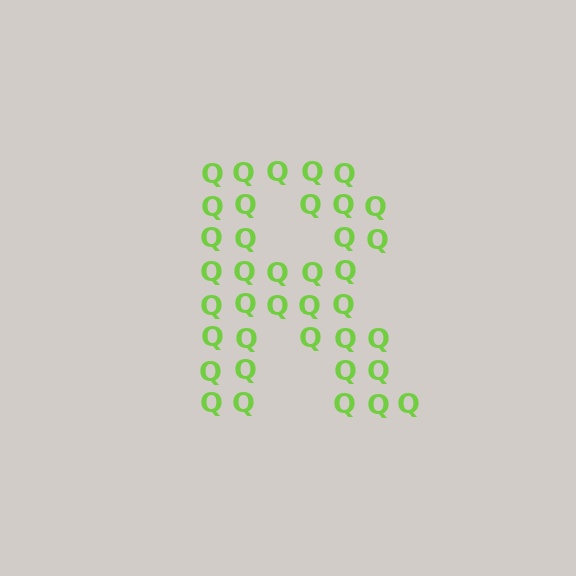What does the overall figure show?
The overall figure shows the letter R.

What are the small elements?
The small elements are letter Q's.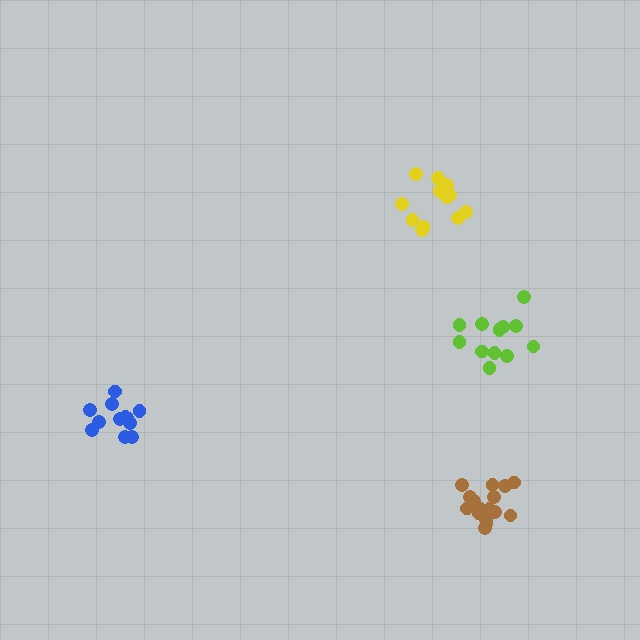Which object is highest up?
The yellow cluster is topmost.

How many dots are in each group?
Group 1: 14 dots, Group 2: 12 dots, Group 3: 13 dots, Group 4: 16 dots (55 total).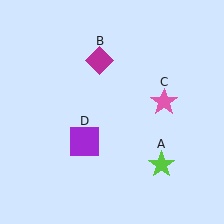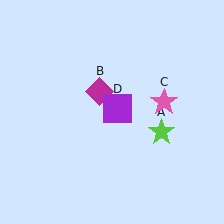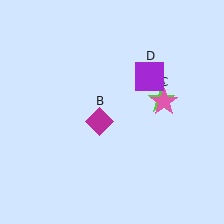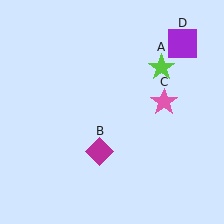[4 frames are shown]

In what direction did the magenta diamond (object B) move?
The magenta diamond (object B) moved down.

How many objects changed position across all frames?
3 objects changed position: lime star (object A), magenta diamond (object B), purple square (object D).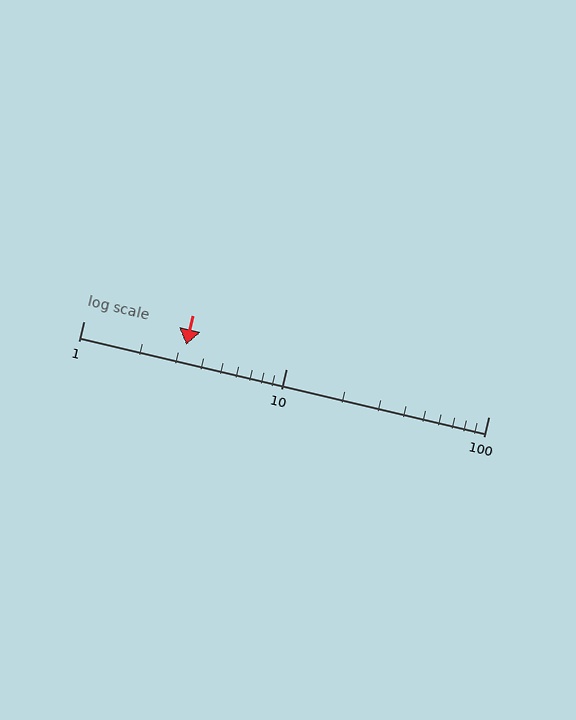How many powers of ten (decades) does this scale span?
The scale spans 2 decades, from 1 to 100.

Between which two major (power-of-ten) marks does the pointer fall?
The pointer is between 1 and 10.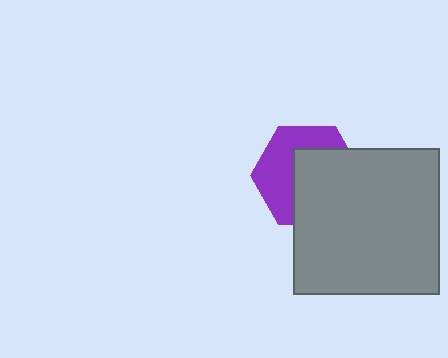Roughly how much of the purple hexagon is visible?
About half of it is visible (roughly 47%).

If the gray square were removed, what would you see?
You would see the complete purple hexagon.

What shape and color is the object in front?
The object in front is a gray square.